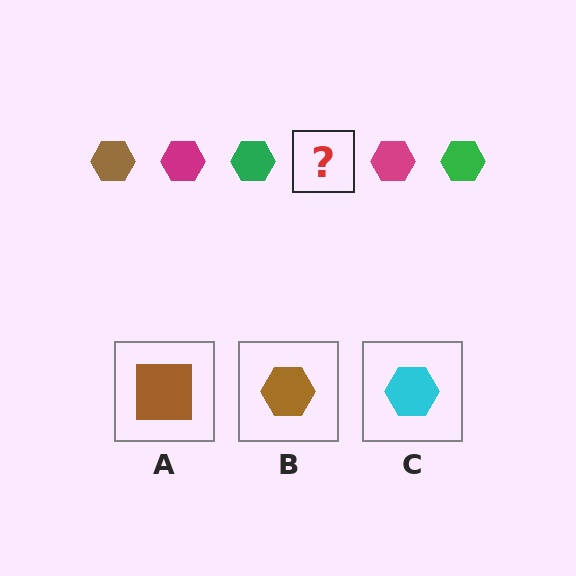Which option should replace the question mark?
Option B.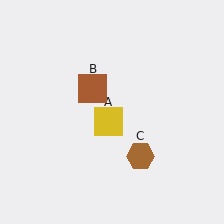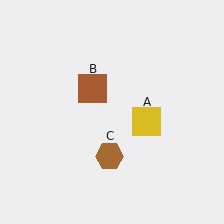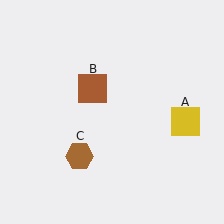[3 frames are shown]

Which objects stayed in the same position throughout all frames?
Brown square (object B) remained stationary.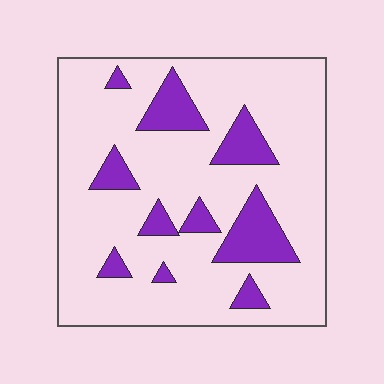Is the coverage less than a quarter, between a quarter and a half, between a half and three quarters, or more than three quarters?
Less than a quarter.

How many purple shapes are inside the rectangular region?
10.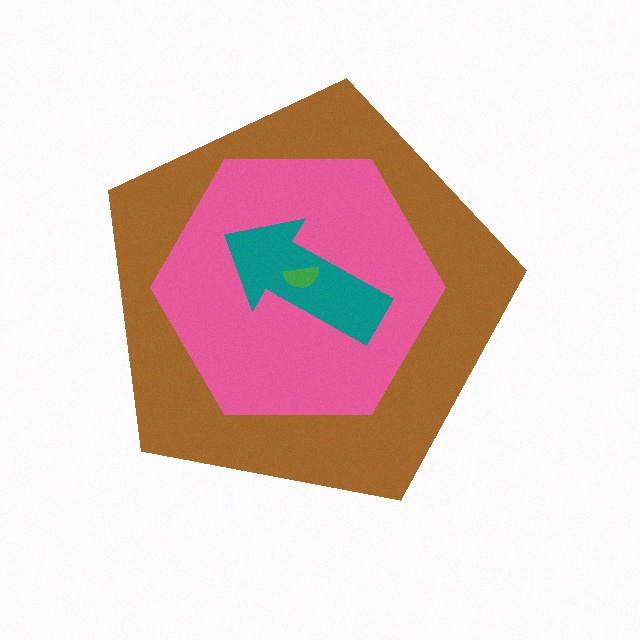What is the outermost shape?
The brown pentagon.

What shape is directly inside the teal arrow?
The green semicircle.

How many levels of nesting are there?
4.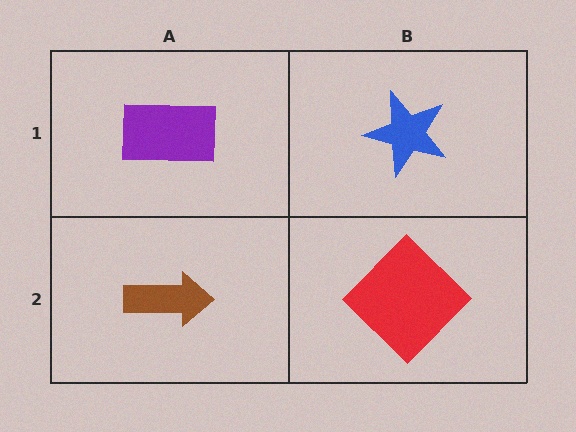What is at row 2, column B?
A red diamond.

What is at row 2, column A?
A brown arrow.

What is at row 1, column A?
A purple rectangle.